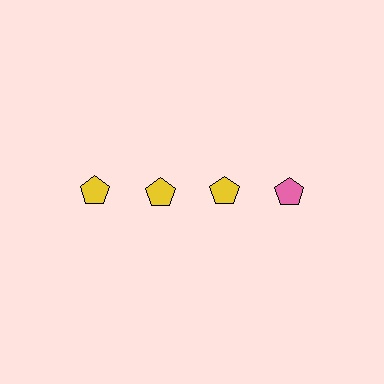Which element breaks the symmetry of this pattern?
The pink pentagon in the top row, second from right column breaks the symmetry. All other shapes are yellow pentagons.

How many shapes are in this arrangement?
There are 4 shapes arranged in a grid pattern.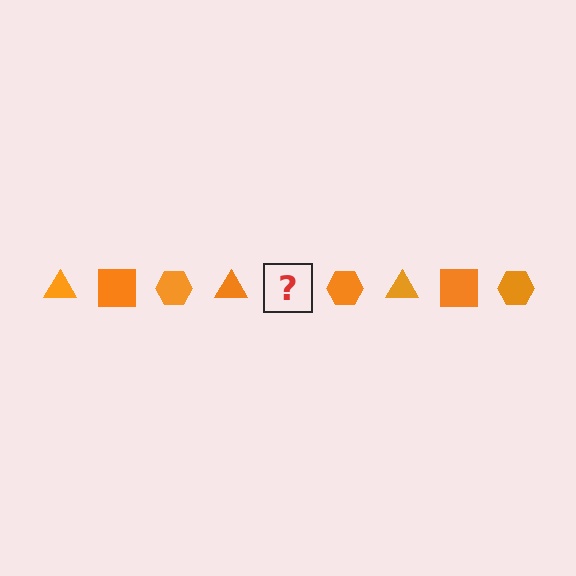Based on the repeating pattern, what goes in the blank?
The blank should be an orange square.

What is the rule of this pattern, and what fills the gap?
The rule is that the pattern cycles through triangle, square, hexagon shapes in orange. The gap should be filled with an orange square.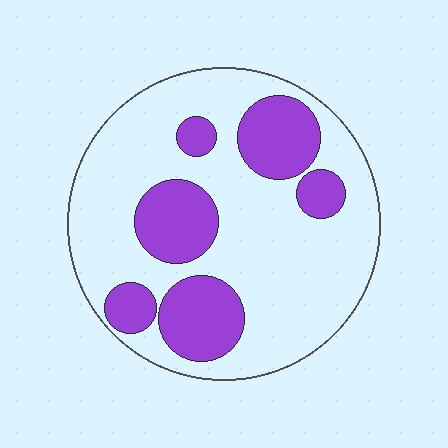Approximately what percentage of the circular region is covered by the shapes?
Approximately 30%.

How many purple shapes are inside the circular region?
6.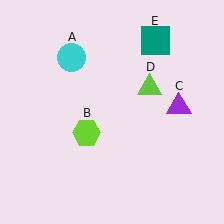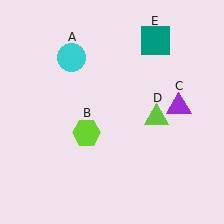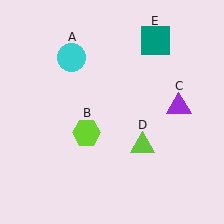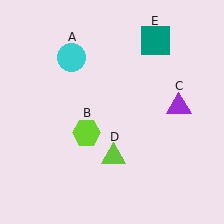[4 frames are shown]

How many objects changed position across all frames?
1 object changed position: lime triangle (object D).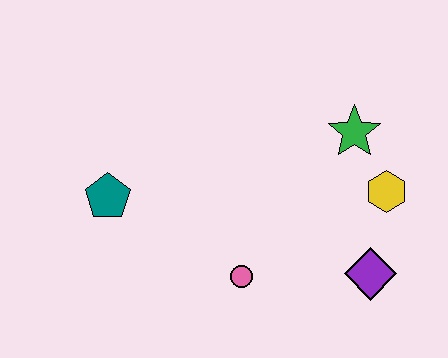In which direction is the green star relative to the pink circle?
The green star is above the pink circle.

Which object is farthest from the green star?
The teal pentagon is farthest from the green star.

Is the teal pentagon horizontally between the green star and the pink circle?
No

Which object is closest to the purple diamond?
The yellow hexagon is closest to the purple diamond.